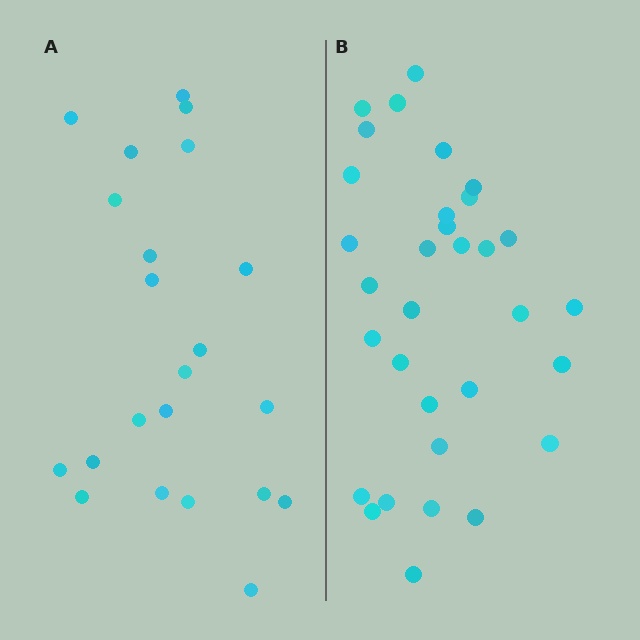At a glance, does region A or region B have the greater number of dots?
Region B (the right region) has more dots.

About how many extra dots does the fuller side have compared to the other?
Region B has roughly 10 or so more dots than region A.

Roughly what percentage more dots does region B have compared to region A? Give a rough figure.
About 45% more.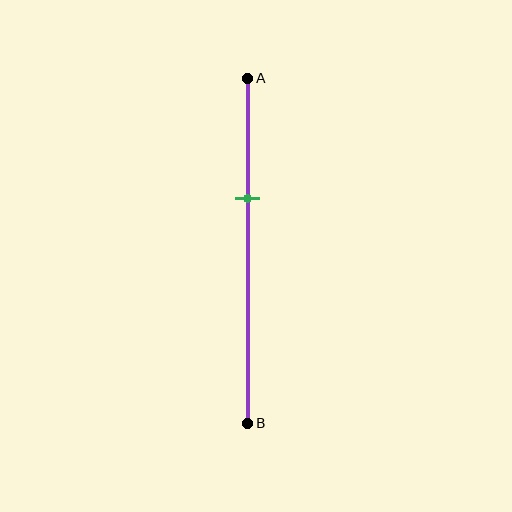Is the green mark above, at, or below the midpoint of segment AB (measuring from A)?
The green mark is above the midpoint of segment AB.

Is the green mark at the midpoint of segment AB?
No, the mark is at about 35% from A, not at the 50% midpoint.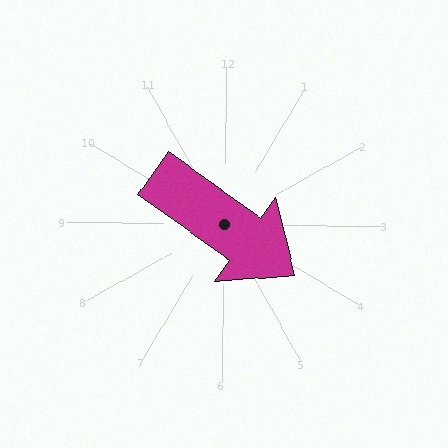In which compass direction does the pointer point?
Southeast.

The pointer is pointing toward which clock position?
Roughly 4 o'clock.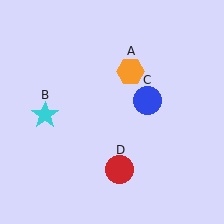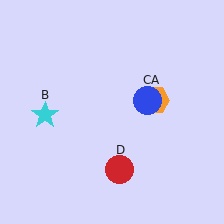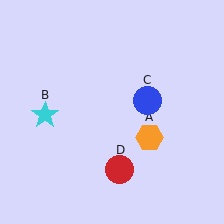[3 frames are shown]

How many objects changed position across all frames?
1 object changed position: orange hexagon (object A).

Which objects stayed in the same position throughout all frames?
Cyan star (object B) and blue circle (object C) and red circle (object D) remained stationary.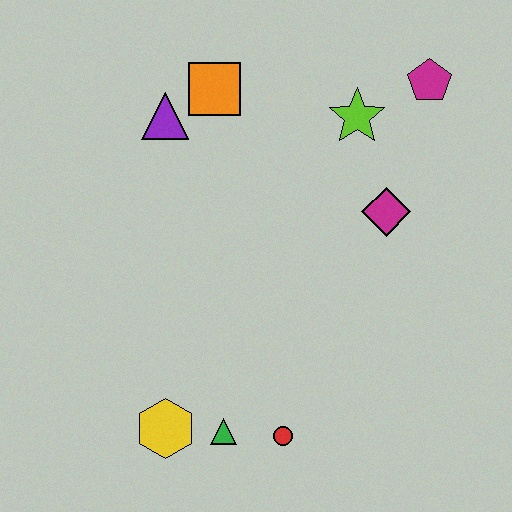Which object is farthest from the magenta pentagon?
The yellow hexagon is farthest from the magenta pentagon.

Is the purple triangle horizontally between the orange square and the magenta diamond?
No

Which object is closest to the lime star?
The magenta pentagon is closest to the lime star.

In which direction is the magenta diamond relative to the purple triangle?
The magenta diamond is to the right of the purple triangle.